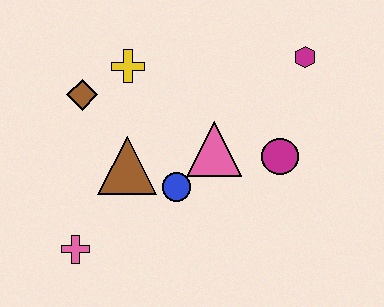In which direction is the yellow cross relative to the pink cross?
The yellow cross is above the pink cross.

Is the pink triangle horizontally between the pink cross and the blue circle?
No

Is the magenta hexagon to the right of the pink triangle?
Yes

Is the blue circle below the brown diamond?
Yes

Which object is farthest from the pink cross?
The magenta hexagon is farthest from the pink cross.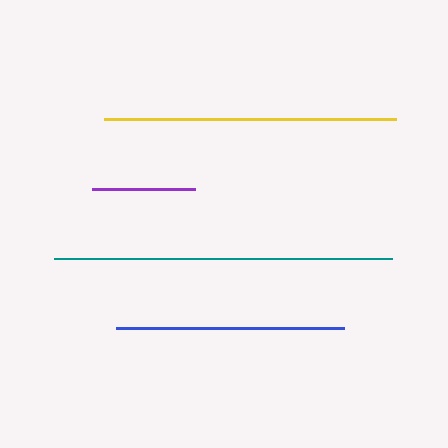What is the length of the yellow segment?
The yellow segment is approximately 292 pixels long.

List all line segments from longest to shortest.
From longest to shortest: teal, yellow, blue, purple.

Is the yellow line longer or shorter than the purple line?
The yellow line is longer than the purple line.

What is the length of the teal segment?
The teal segment is approximately 338 pixels long.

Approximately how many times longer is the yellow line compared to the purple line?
The yellow line is approximately 2.8 times the length of the purple line.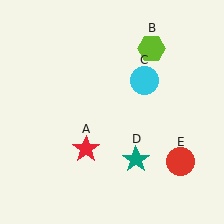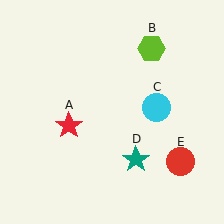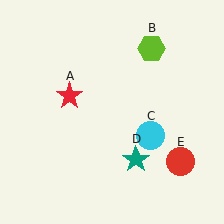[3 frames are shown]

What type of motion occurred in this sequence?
The red star (object A), cyan circle (object C) rotated clockwise around the center of the scene.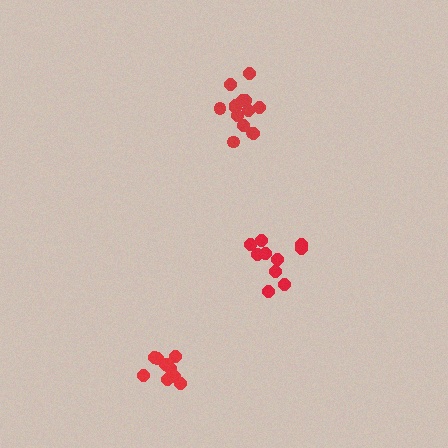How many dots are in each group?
Group 1: 10 dots, Group 2: 10 dots, Group 3: 14 dots (34 total).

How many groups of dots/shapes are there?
There are 3 groups.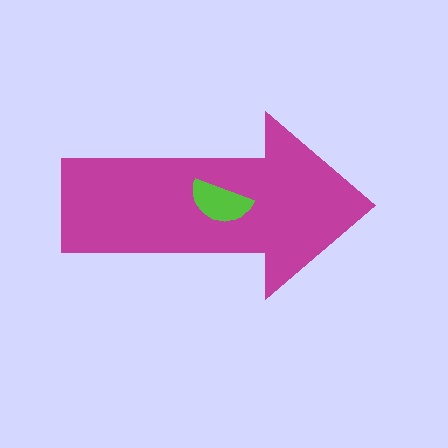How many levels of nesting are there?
2.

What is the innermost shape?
The lime semicircle.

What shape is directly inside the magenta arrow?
The lime semicircle.